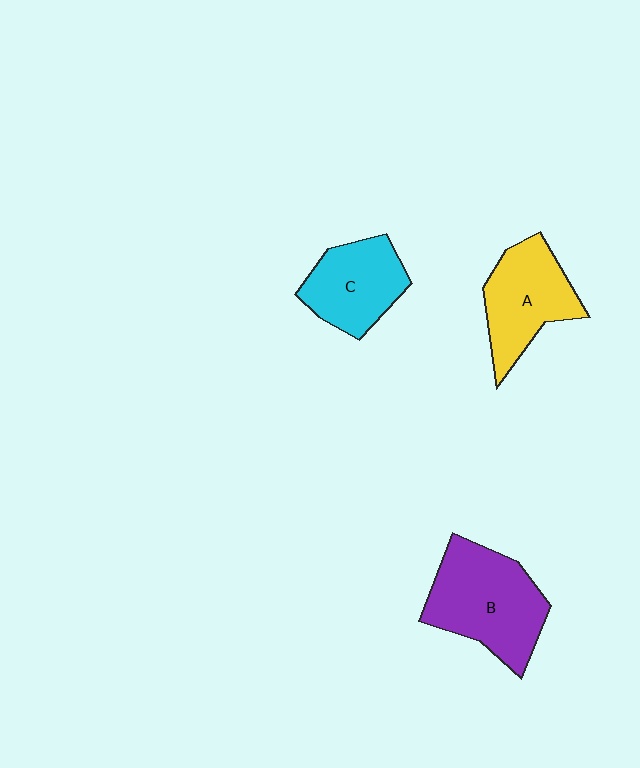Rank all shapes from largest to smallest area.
From largest to smallest: B (purple), A (yellow), C (cyan).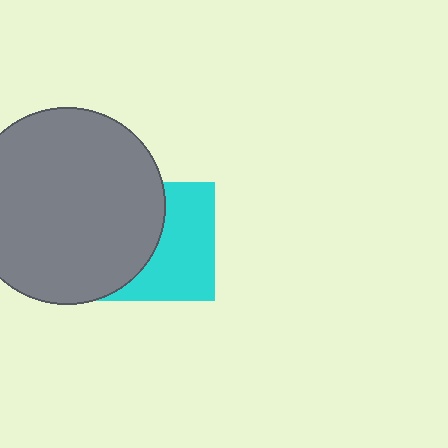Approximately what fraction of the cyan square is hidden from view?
Roughly 46% of the cyan square is hidden behind the gray circle.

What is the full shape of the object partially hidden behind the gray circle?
The partially hidden object is a cyan square.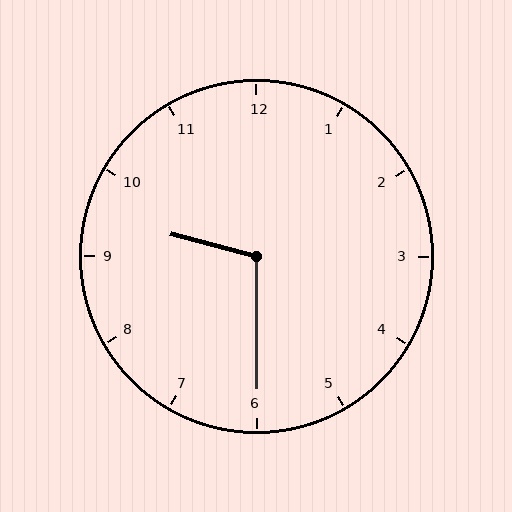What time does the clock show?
9:30.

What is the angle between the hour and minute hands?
Approximately 105 degrees.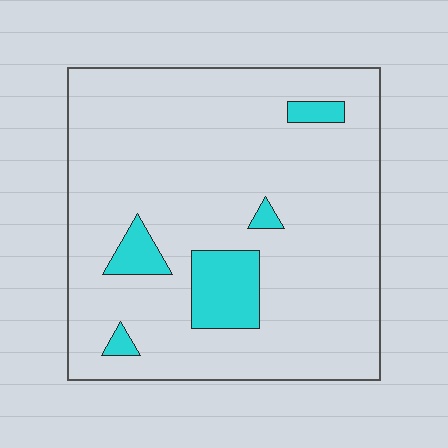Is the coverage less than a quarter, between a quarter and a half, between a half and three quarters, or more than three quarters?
Less than a quarter.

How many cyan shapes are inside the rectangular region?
5.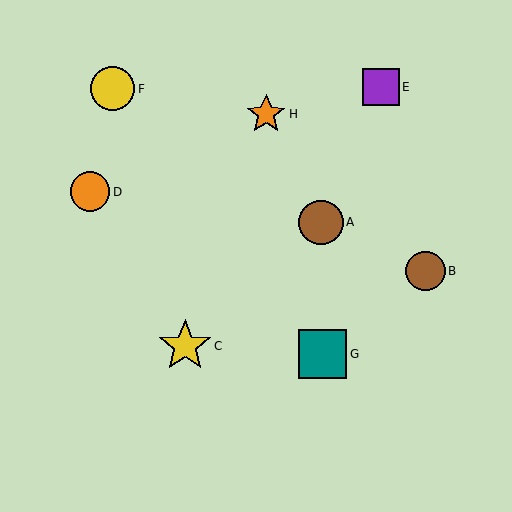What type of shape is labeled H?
Shape H is an orange star.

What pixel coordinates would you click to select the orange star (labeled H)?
Click at (266, 114) to select the orange star H.